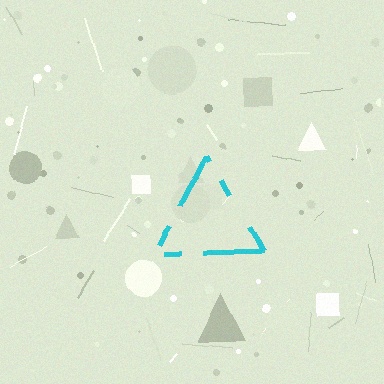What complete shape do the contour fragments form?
The contour fragments form a triangle.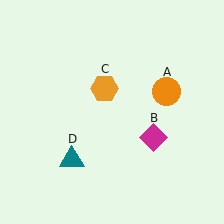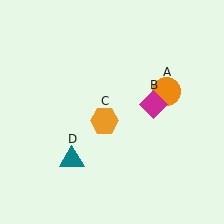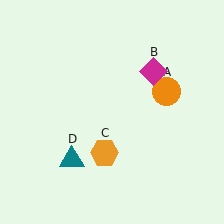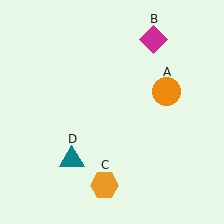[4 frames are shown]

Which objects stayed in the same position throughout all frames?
Orange circle (object A) and teal triangle (object D) remained stationary.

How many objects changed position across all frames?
2 objects changed position: magenta diamond (object B), orange hexagon (object C).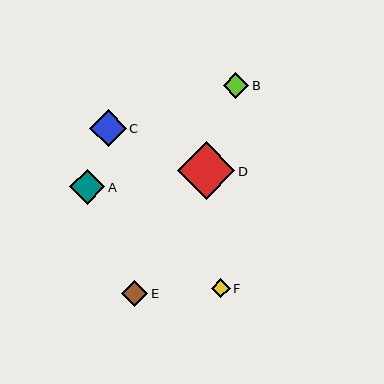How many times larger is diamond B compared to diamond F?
Diamond B is approximately 1.4 times the size of diamond F.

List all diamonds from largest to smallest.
From largest to smallest: D, C, A, E, B, F.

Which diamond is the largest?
Diamond D is the largest with a size of approximately 58 pixels.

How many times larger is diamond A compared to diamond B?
Diamond A is approximately 1.4 times the size of diamond B.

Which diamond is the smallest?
Diamond F is the smallest with a size of approximately 19 pixels.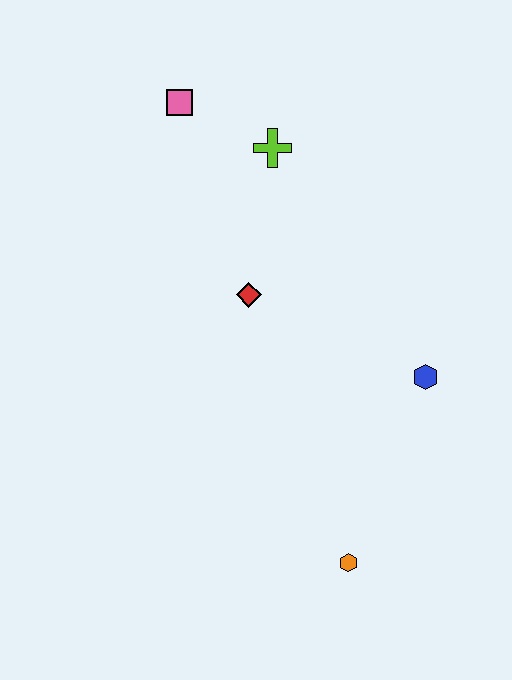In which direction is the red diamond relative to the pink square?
The red diamond is below the pink square.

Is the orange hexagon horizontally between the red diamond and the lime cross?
No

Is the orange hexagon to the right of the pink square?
Yes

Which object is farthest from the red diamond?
The orange hexagon is farthest from the red diamond.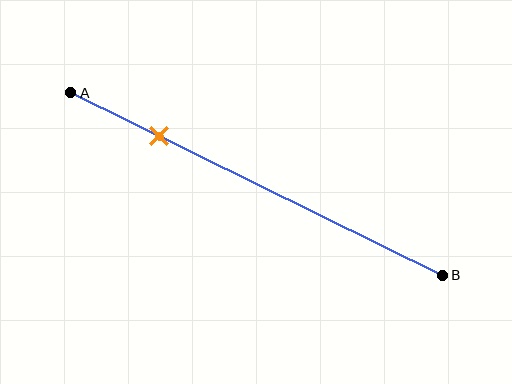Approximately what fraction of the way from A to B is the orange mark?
The orange mark is approximately 25% of the way from A to B.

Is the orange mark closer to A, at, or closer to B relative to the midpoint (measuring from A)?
The orange mark is closer to point A than the midpoint of segment AB.